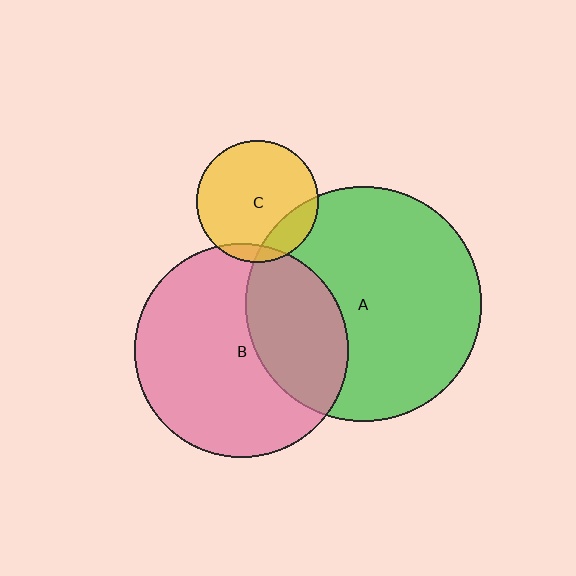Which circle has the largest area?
Circle A (green).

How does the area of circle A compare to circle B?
Approximately 1.2 times.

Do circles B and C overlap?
Yes.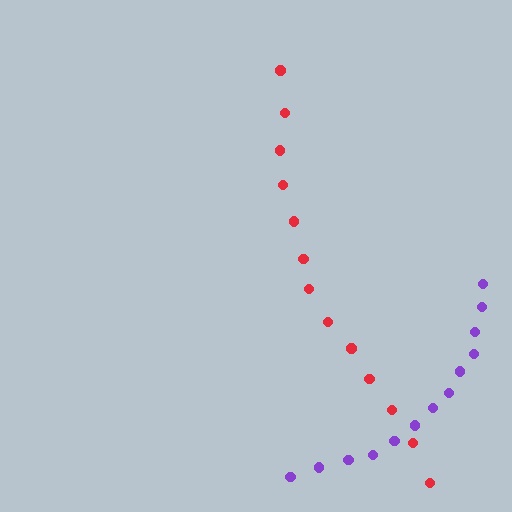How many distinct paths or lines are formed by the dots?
There are 2 distinct paths.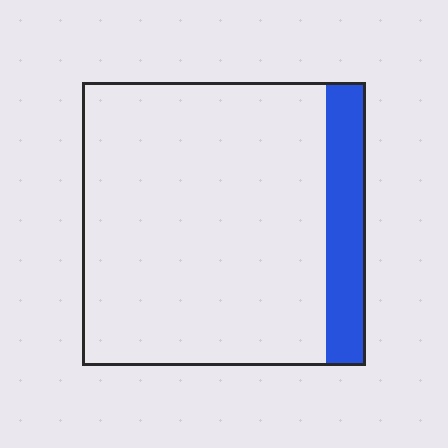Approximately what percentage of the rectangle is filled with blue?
Approximately 15%.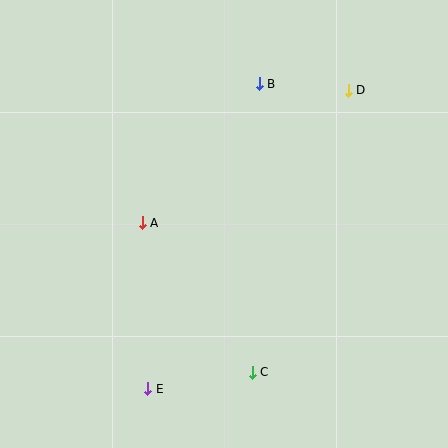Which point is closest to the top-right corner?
Point D is closest to the top-right corner.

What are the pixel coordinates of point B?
Point B is at (259, 84).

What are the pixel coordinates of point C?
Point C is at (252, 372).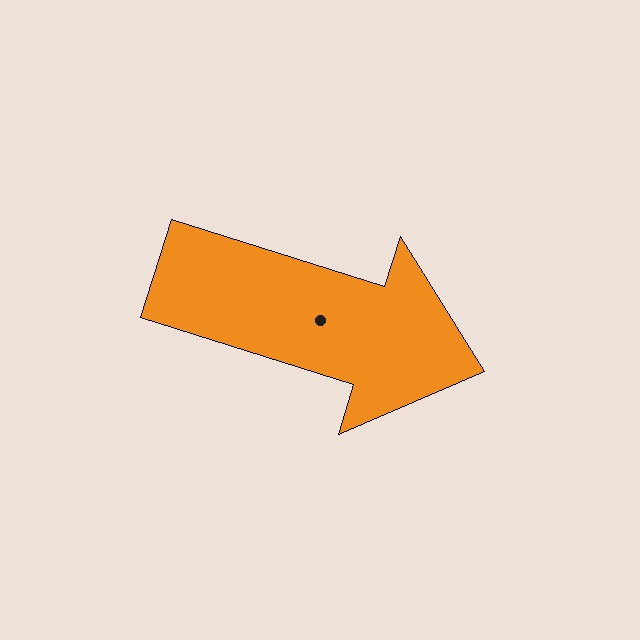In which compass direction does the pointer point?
East.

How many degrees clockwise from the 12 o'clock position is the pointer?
Approximately 107 degrees.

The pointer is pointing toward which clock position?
Roughly 4 o'clock.